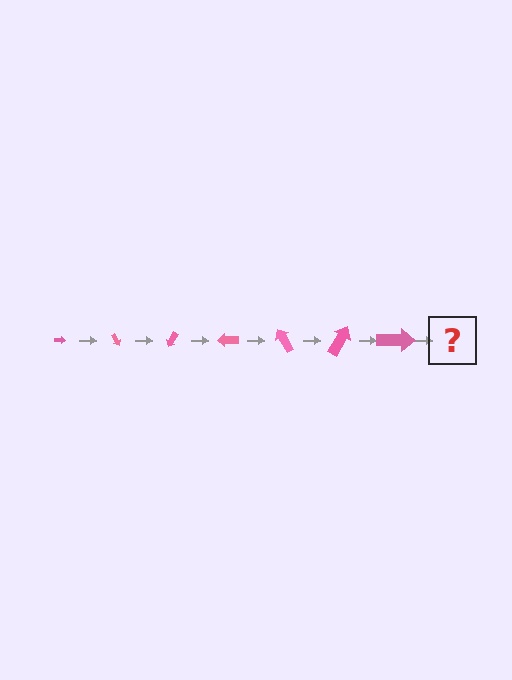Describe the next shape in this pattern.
It should be an arrow, larger than the previous one and rotated 420 degrees from the start.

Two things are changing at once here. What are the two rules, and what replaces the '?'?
The two rules are that the arrow grows larger each step and it rotates 60 degrees each step. The '?' should be an arrow, larger than the previous one and rotated 420 degrees from the start.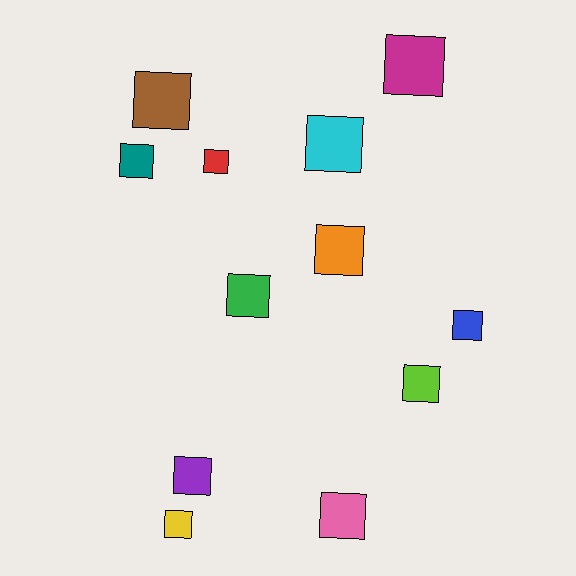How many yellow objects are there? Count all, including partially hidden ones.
There is 1 yellow object.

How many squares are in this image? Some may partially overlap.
There are 12 squares.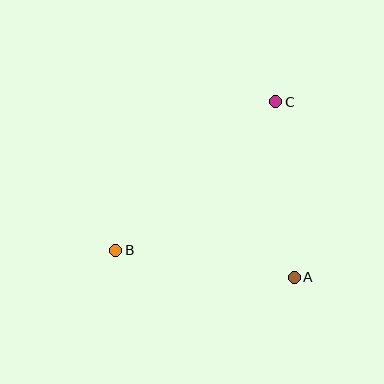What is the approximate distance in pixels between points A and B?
The distance between A and B is approximately 181 pixels.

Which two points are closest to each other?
Points A and C are closest to each other.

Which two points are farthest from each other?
Points B and C are farthest from each other.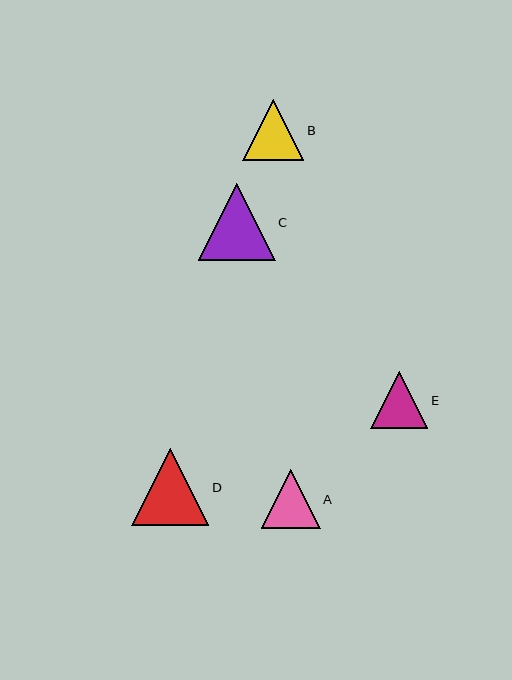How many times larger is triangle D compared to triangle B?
Triangle D is approximately 1.3 times the size of triangle B.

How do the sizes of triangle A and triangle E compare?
Triangle A and triangle E are approximately the same size.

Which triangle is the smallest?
Triangle E is the smallest with a size of approximately 57 pixels.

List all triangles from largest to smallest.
From largest to smallest: C, D, B, A, E.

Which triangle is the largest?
Triangle C is the largest with a size of approximately 77 pixels.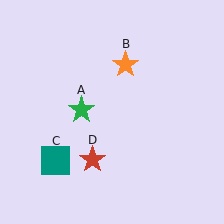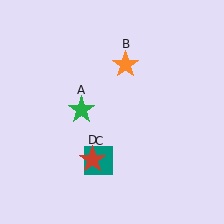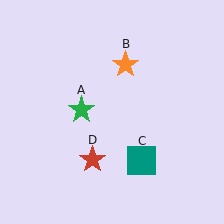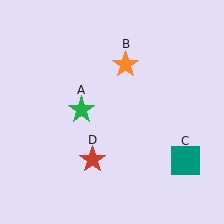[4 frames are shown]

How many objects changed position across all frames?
1 object changed position: teal square (object C).